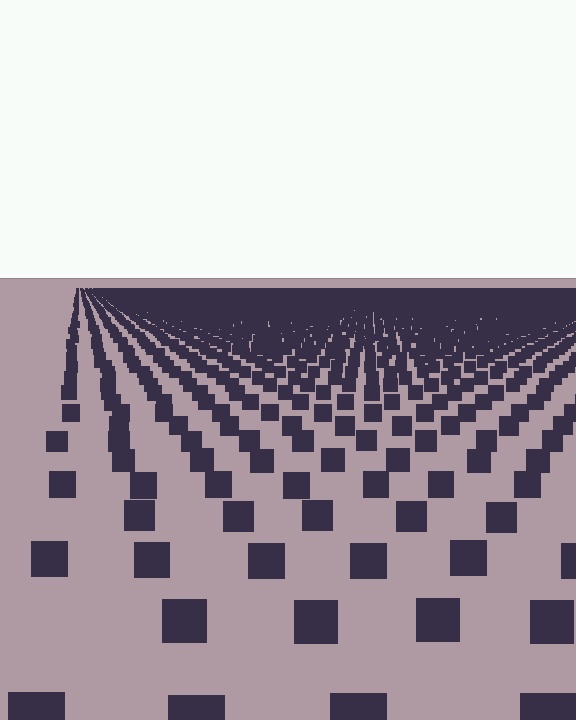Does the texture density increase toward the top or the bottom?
Density increases toward the top.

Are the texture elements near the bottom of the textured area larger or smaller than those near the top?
Larger. Near the bottom, elements are closer to the viewer and appear at a bigger on-screen size.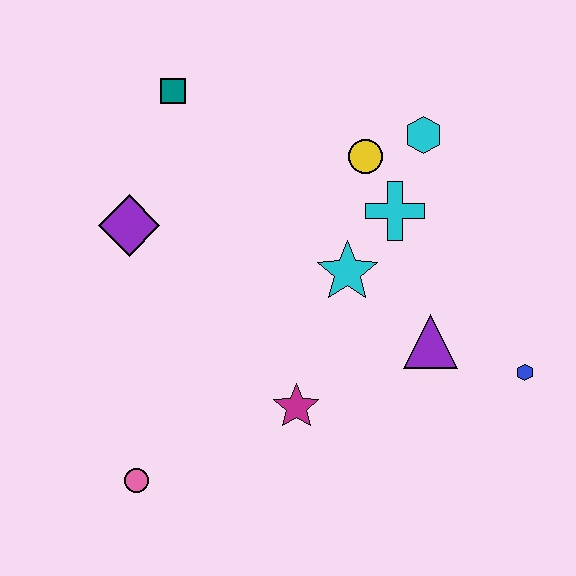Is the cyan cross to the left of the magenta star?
No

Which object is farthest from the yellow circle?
The pink circle is farthest from the yellow circle.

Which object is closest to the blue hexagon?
The purple triangle is closest to the blue hexagon.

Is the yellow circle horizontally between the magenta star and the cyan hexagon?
Yes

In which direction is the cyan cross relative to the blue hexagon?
The cyan cross is above the blue hexagon.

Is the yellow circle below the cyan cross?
No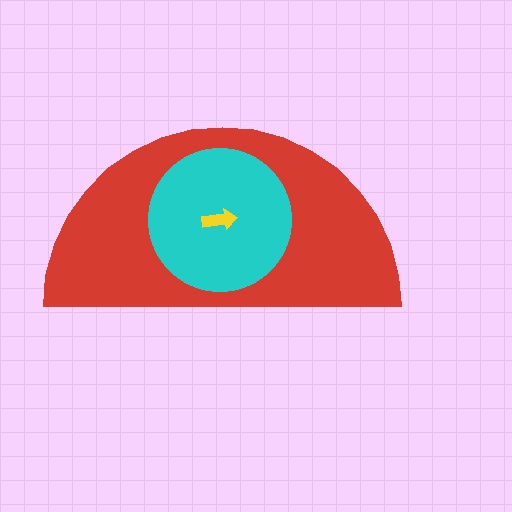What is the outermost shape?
The red semicircle.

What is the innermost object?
The yellow arrow.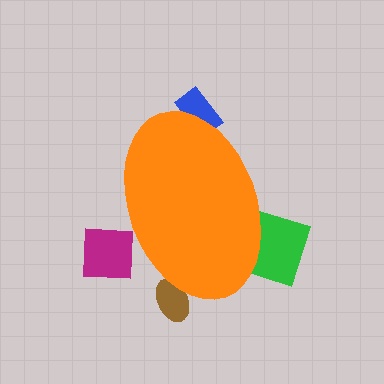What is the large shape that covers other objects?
An orange ellipse.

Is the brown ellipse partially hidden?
Yes, the brown ellipse is partially hidden behind the orange ellipse.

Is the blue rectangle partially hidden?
Yes, the blue rectangle is partially hidden behind the orange ellipse.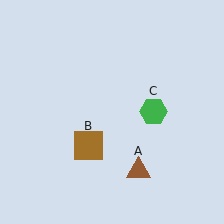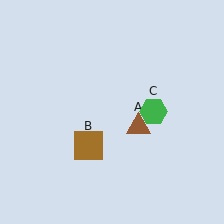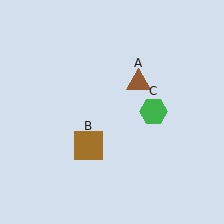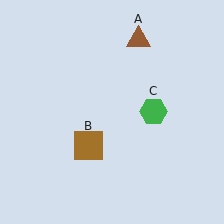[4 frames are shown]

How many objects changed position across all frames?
1 object changed position: brown triangle (object A).